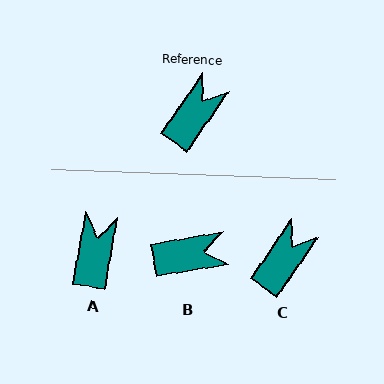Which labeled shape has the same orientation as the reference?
C.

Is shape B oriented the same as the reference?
No, it is off by about 45 degrees.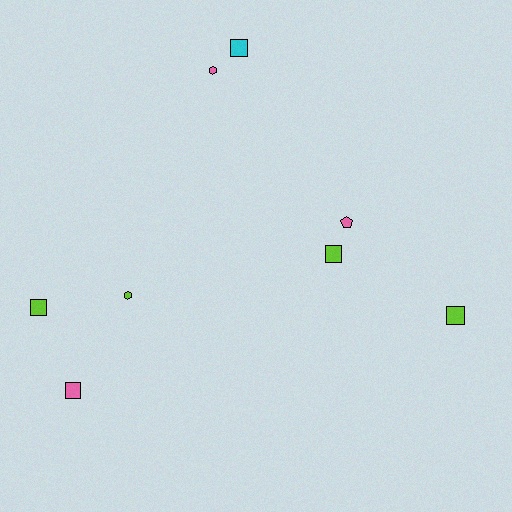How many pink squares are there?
There is 1 pink square.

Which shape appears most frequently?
Square, with 5 objects.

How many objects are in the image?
There are 8 objects.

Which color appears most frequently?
Lime, with 4 objects.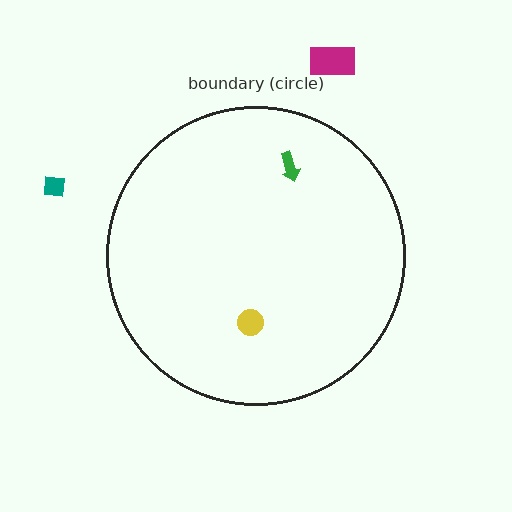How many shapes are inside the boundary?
2 inside, 2 outside.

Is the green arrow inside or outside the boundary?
Inside.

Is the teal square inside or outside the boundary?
Outside.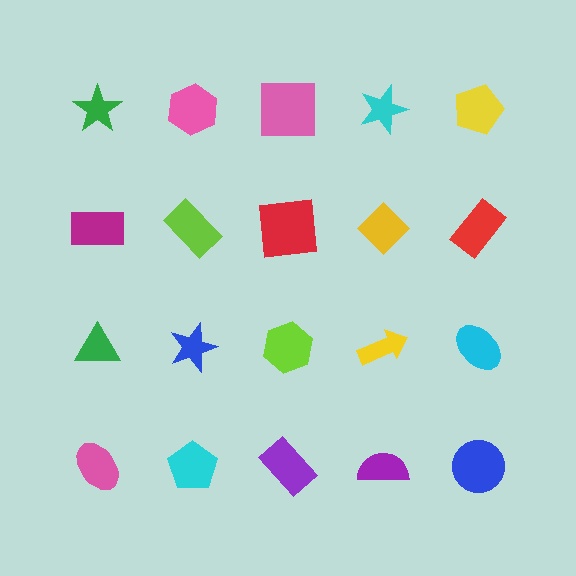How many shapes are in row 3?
5 shapes.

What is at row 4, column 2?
A cyan pentagon.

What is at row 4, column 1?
A pink ellipse.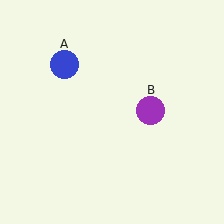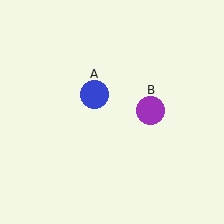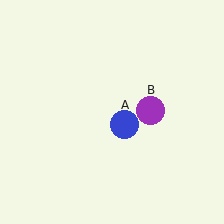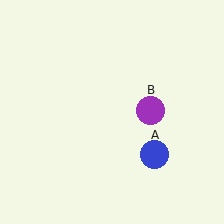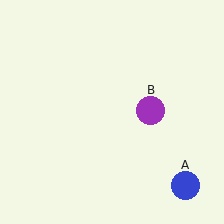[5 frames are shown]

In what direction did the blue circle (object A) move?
The blue circle (object A) moved down and to the right.